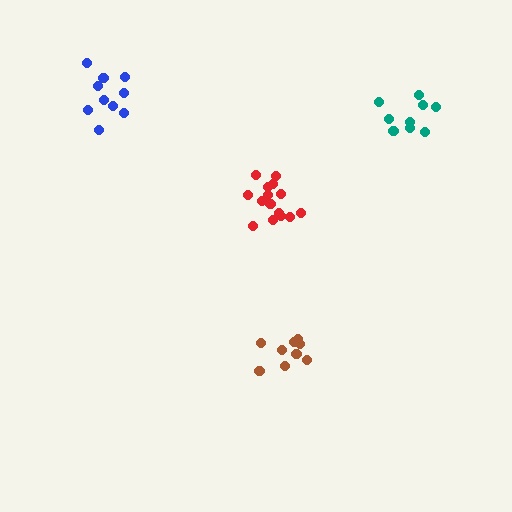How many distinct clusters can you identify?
There are 4 distinct clusters.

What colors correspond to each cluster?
The clusters are colored: blue, brown, red, teal.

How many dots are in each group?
Group 1: 10 dots, Group 2: 9 dots, Group 3: 15 dots, Group 4: 9 dots (43 total).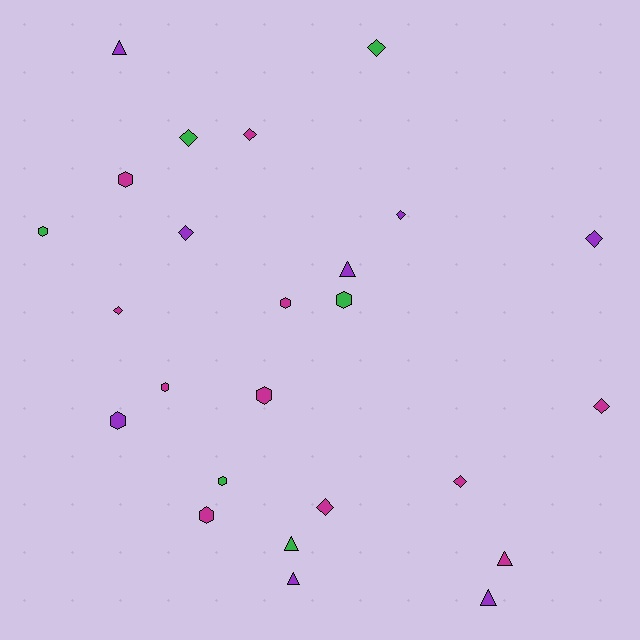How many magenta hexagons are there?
There are 5 magenta hexagons.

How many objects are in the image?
There are 25 objects.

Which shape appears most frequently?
Diamond, with 10 objects.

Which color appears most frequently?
Magenta, with 11 objects.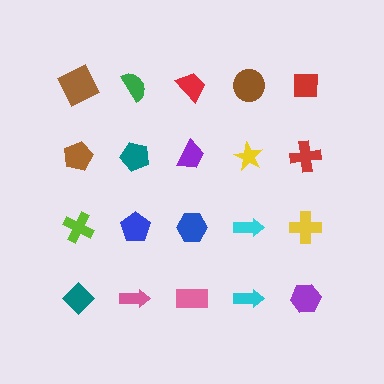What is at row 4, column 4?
A cyan arrow.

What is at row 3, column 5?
A yellow cross.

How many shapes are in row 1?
5 shapes.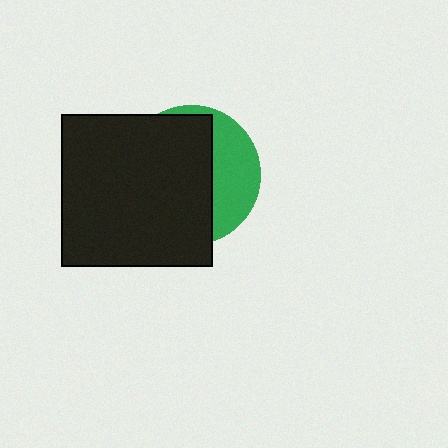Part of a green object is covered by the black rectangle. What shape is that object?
It is a circle.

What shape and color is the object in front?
The object in front is a black rectangle.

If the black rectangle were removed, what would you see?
You would see the complete green circle.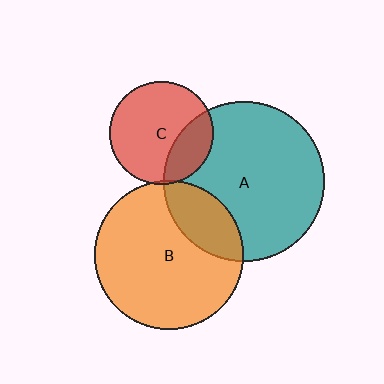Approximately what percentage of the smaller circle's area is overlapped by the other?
Approximately 5%.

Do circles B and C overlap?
Yes.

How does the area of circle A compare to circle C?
Approximately 2.4 times.